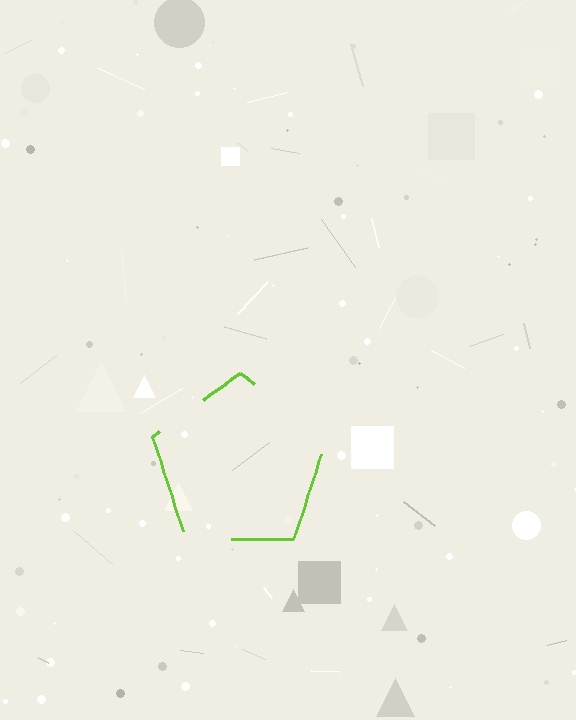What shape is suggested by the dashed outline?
The dashed outline suggests a pentagon.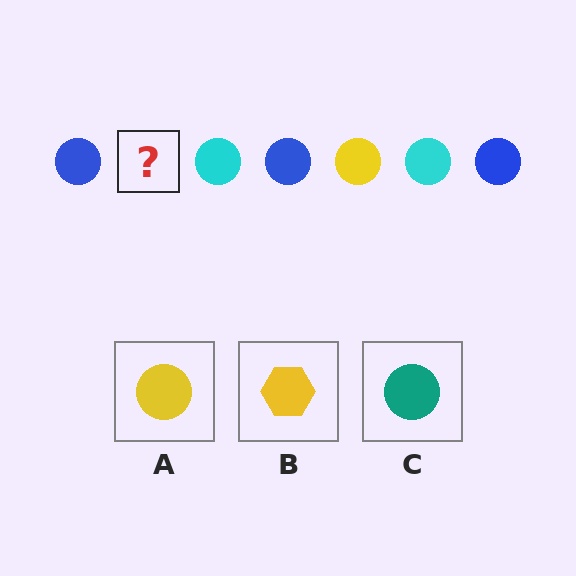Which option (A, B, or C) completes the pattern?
A.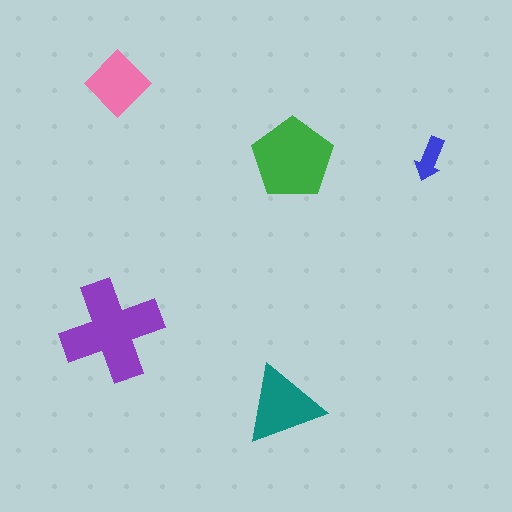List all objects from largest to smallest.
The purple cross, the green pentagon, the teal triangle, the pink diamond, the blue arrow.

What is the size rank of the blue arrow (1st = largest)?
5th.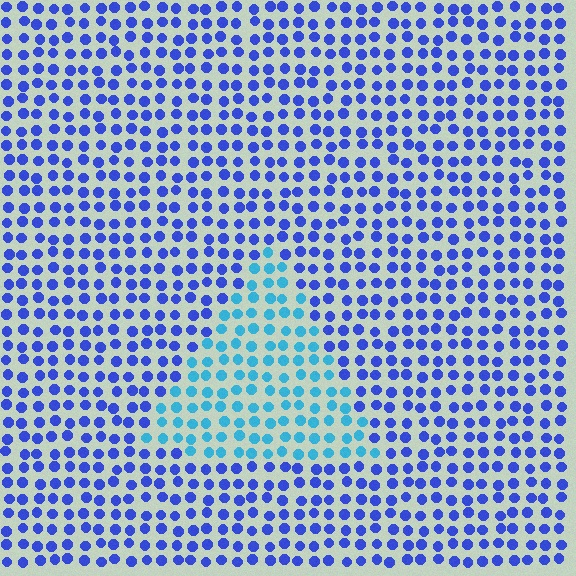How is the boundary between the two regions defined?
The boundary is defined purely by a slight shift in hue (about 39 degrees). Spacing, size, and orientation are identical on both sides.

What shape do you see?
I see a triangle.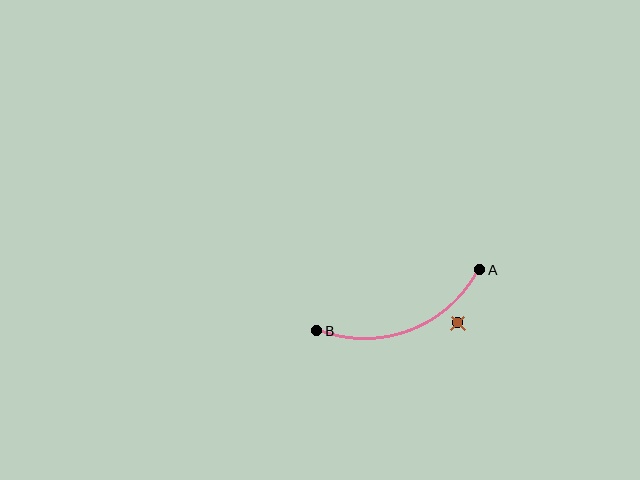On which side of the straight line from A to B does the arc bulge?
The arc bulges below the straight line connecting A and B.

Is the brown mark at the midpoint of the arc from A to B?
No — the brown mark does not lie on the arc at all. It sits slightly outside the curve.